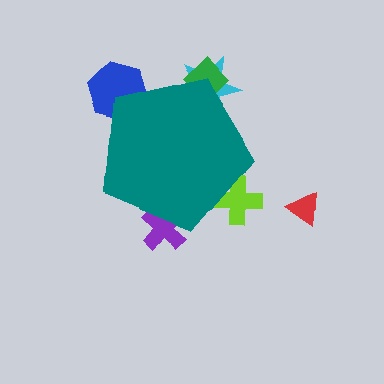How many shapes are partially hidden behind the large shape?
5 shapes are partially hidden.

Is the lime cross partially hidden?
Yes, the lime cross is partially hidden behind the teal pentagon.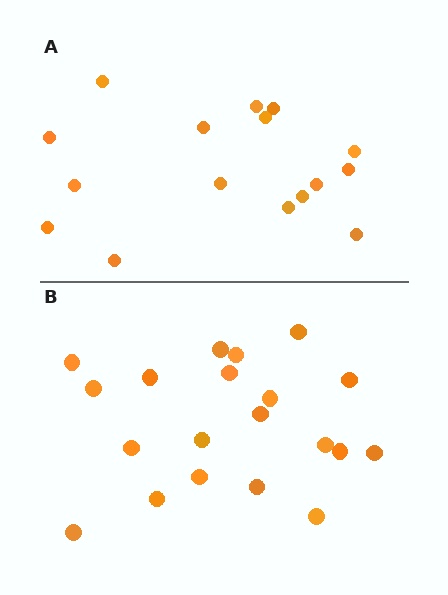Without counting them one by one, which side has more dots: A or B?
Region B (the bottom region) has more dots.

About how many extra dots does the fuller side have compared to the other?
Region B has about 4 more dots than region A.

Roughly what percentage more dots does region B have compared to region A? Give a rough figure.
About 25% more.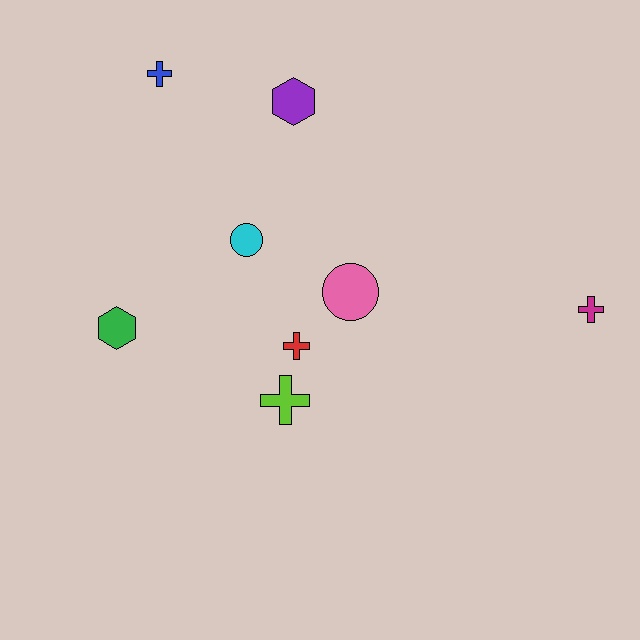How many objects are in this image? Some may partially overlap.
There are 8 objects.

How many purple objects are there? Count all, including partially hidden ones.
There is 1 purple object.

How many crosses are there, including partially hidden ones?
There are 4 crosses.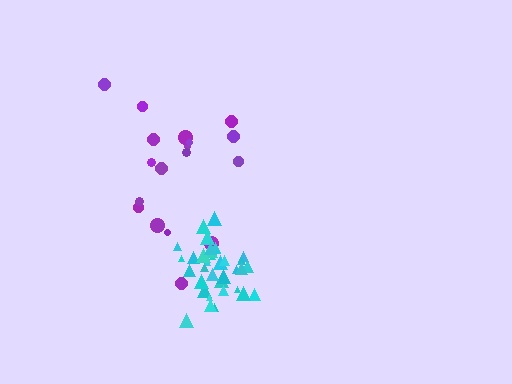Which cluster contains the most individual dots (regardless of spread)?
Cyan (35).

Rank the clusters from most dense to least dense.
cyan, purple.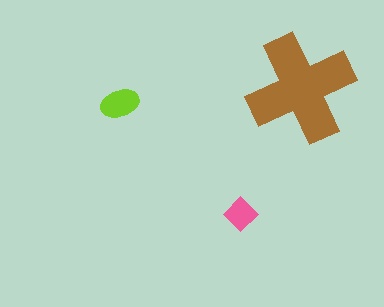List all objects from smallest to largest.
The pink diamond, the lime ellipse, the brown cross.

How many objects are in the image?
There are 3 objects in the image.